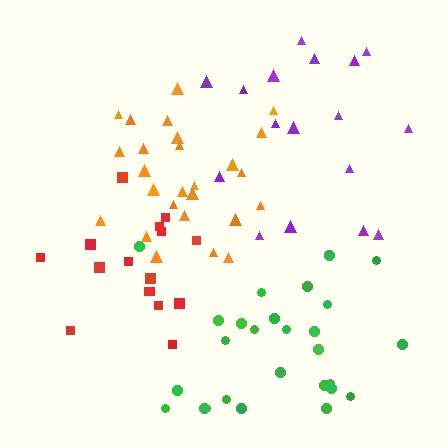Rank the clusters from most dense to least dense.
orange, green, red, purple.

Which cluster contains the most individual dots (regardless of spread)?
Green (28).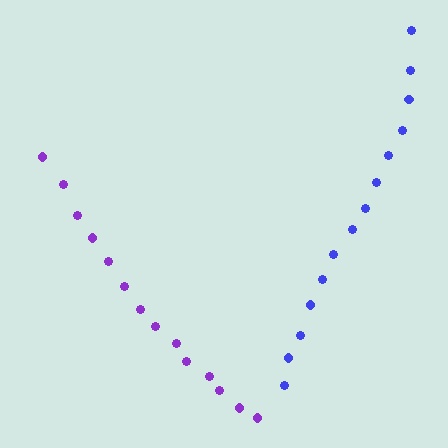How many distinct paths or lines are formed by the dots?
There are 2 distinct paths.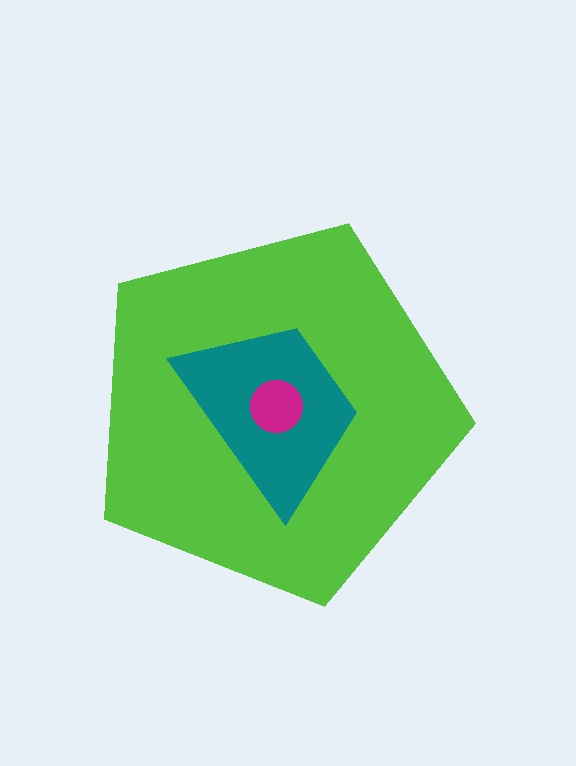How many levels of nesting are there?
3.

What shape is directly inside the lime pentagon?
The teal trapezoid.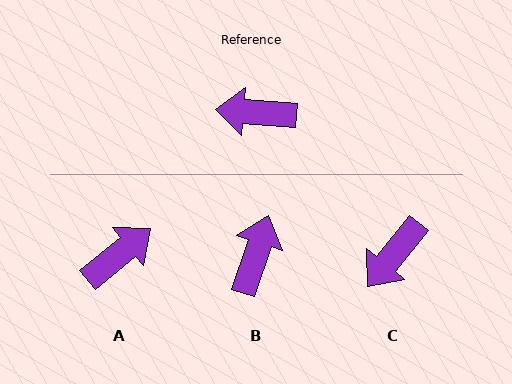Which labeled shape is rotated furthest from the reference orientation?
A, about 136 degrees away.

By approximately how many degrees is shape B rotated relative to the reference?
Approximately 104 degrees clockwise.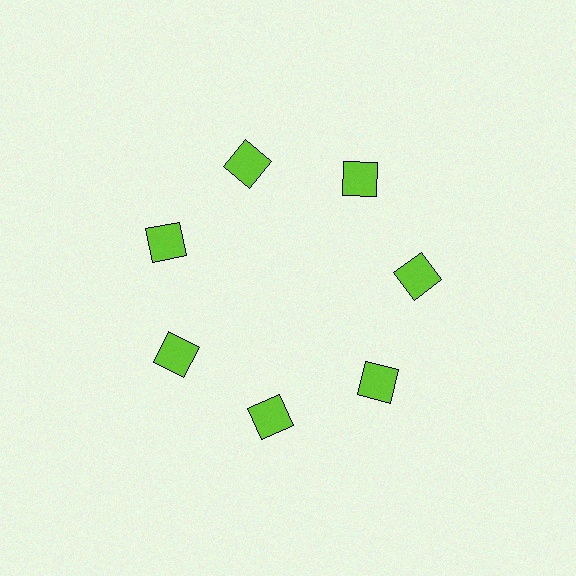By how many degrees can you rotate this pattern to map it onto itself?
The pattern maps onto itself every 51 degrees of rotation.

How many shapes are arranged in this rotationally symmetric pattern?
There are 7 shapes, arranged in 7 groups of 1.